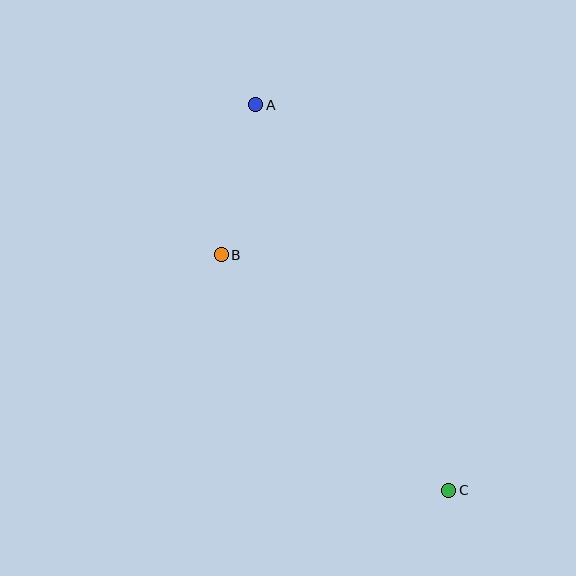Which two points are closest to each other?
Points A and B are closest to each other.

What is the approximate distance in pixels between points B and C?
The distance between B and C is approximately 327 pixels.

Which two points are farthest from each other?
Points A and C are farthest from each other.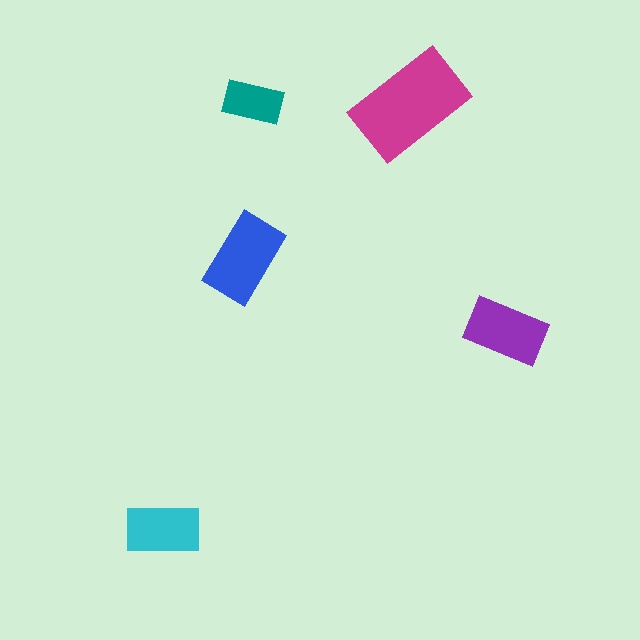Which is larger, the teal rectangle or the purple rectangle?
The purple one.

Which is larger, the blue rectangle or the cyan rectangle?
The blue one.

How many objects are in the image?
There are 5 objects in the image.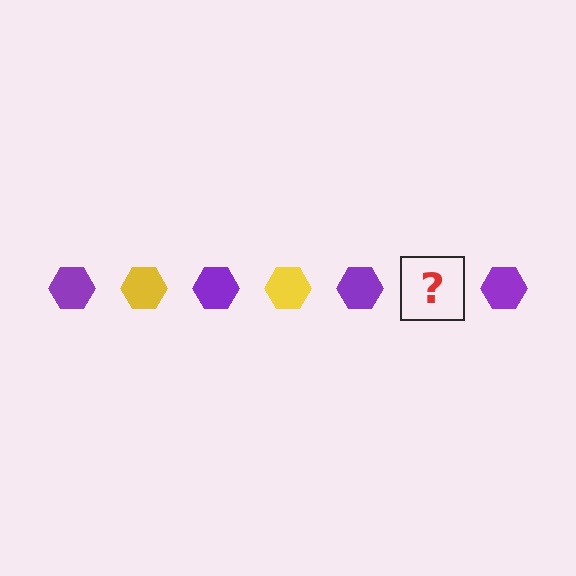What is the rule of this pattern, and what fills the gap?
The rule is that the pattern cycles through purple, yellow hexagons. The gap should be filled with a yellow hexagon.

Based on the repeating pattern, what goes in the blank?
The blank should be a yellow hexagon.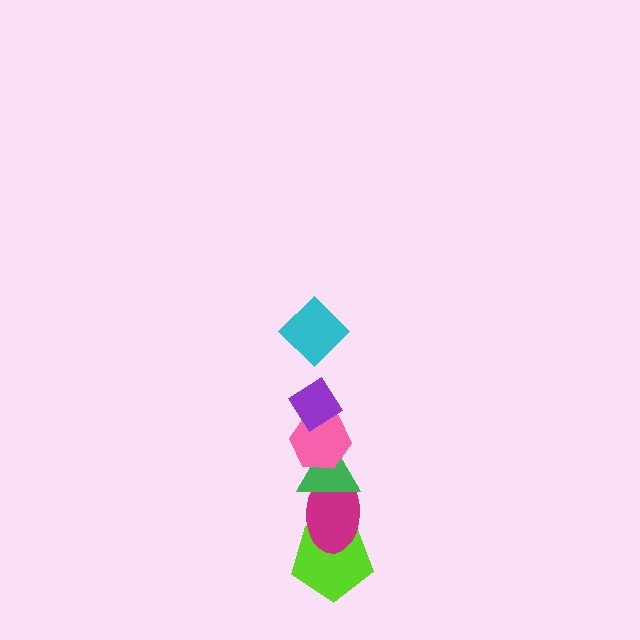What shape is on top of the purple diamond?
The cyan diamond is on top of the purple diamond.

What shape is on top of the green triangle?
The pink hexagon is on top of the green triangle.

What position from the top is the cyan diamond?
The cyan diamond is 1st from the top.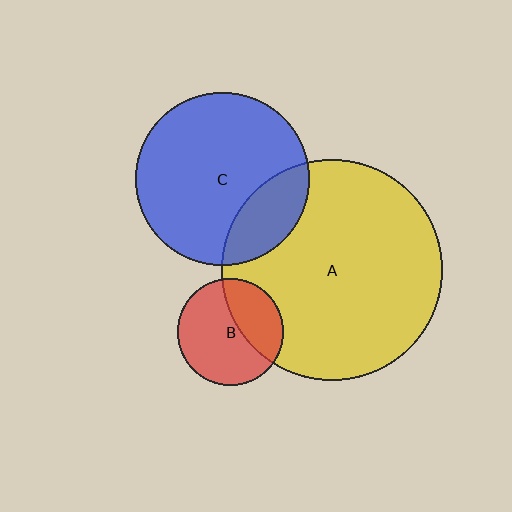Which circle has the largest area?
Circle A (yellow).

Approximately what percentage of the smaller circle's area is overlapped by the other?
Approximately 35%.